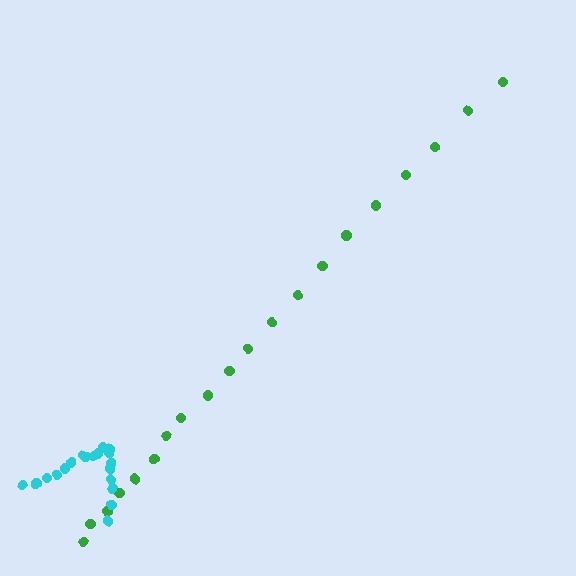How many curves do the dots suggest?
There are 2 distinct paths.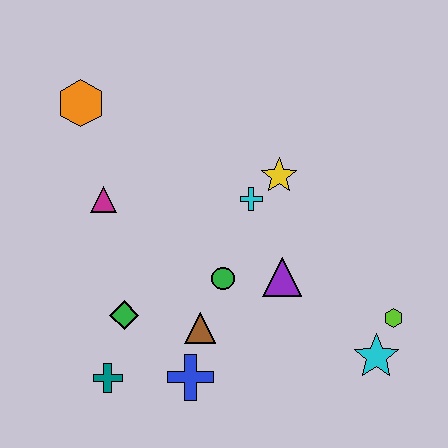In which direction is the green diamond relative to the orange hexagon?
The green diamond is below the orange hexagon.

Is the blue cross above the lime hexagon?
No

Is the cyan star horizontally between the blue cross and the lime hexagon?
Yes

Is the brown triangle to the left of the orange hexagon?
No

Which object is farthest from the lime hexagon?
The orange hexagon is farthest from the lime hexagon.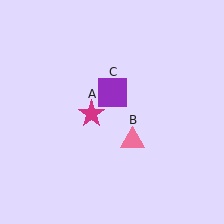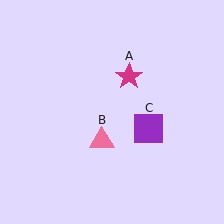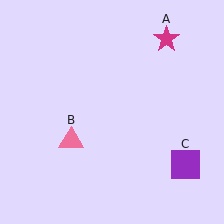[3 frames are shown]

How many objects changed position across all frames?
3 objects changed position: magenta star (object A), pink triangle (object B), purple square (object C).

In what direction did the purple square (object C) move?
The purple square (object C) moved down and to the right.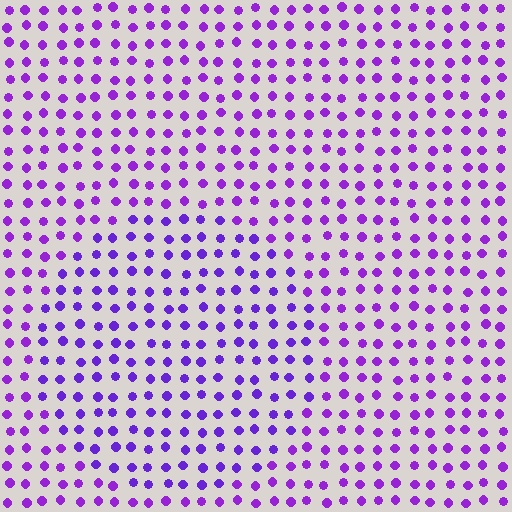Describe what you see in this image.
The image is filled with small purple elements in a uniform arrangement. A circle-shaped region is visible where the elements are tinted to a slightly different hue, forming a subtle color boundary.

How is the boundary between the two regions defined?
The boundary is defined purely by a slight shift in hue (about 16 degrees). Spacing, size, and orientation are identical on both sides.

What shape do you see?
I see a circle.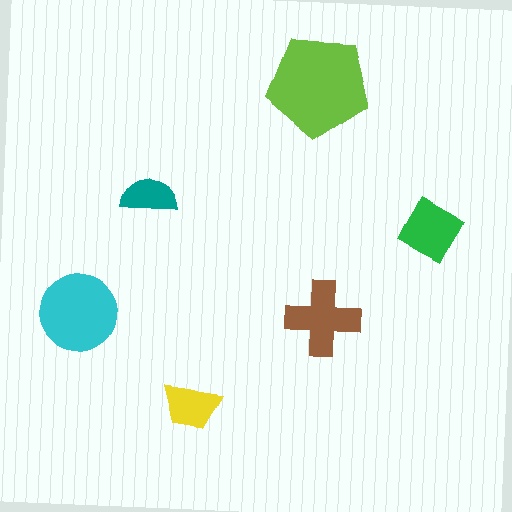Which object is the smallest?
The teal semicircle.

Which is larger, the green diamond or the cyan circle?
The cyan circle.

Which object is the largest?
The lime pentagon.